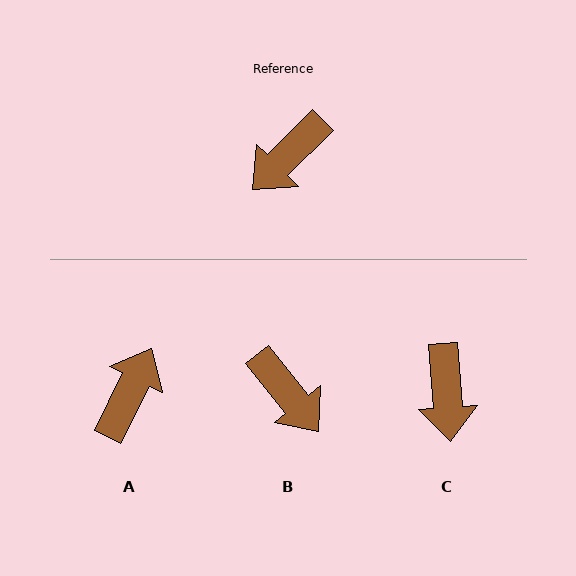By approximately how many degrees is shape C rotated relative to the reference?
Approximately 50 degrees counter-clockwise.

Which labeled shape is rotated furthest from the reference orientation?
A, about 161 degrees away.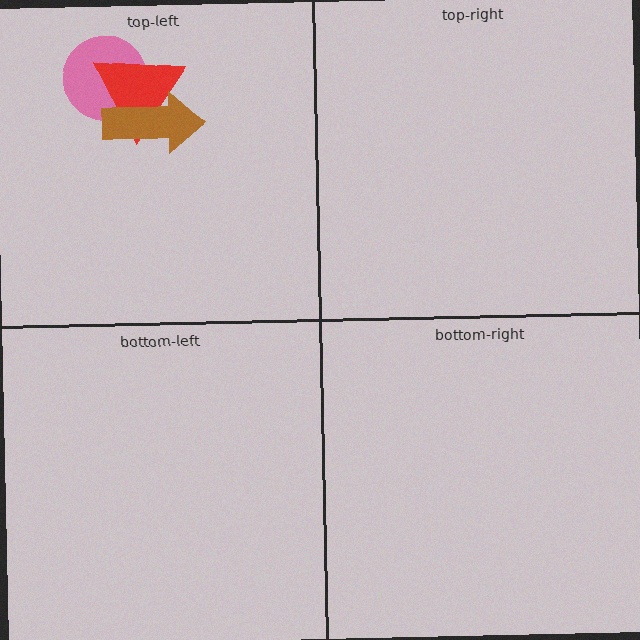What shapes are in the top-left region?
The pink circle, the red triangle, the brown arrow.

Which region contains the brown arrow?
The top-left region.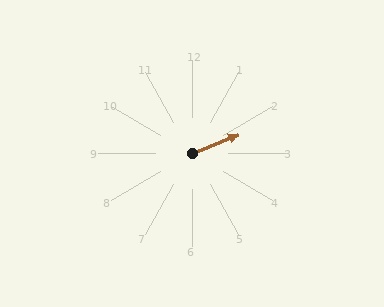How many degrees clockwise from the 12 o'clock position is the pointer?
Approximately 68 degrees.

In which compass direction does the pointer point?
East.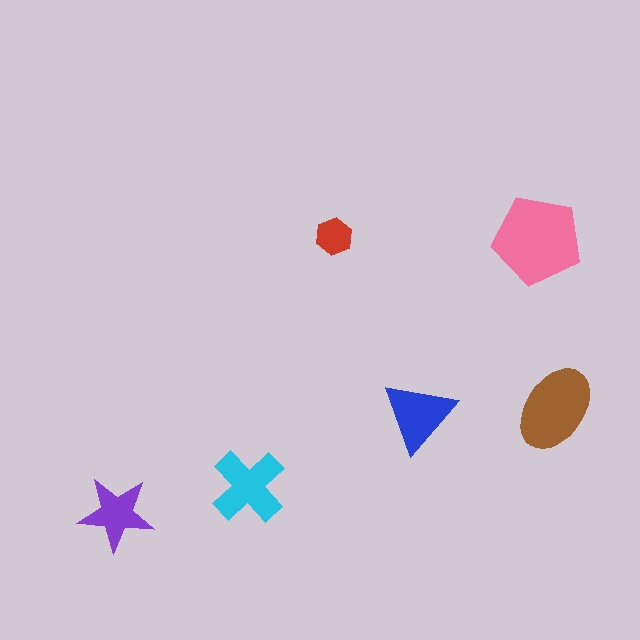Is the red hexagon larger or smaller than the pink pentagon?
Smaller.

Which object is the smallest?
The red hexagon.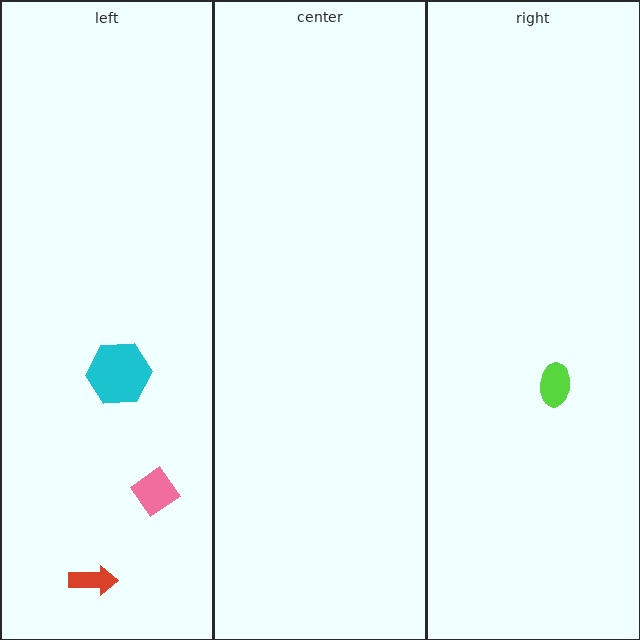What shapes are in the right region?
The lime ellipse.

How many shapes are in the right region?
1.